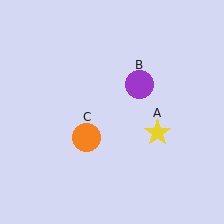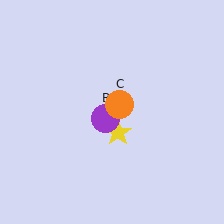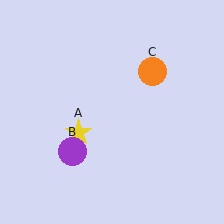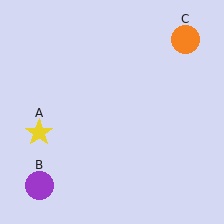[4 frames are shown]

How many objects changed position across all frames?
3 objects changed position: yellow star (object A), purple circle (object B), orange circle (object C).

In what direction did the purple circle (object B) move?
The purple circle (object B) moved down and to the left.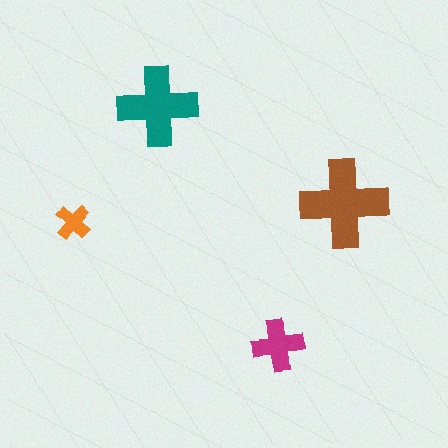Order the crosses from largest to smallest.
the brown one, the teal one, the magenta one, the orange one.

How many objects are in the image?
There are 4 objects in the image.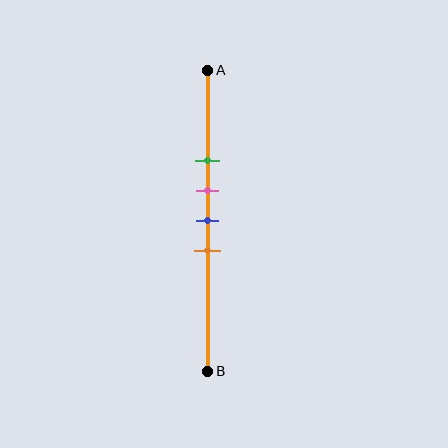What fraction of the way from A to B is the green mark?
The green mark is approximately 30% (0.3) of the way from A to B.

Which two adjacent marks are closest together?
The pink and blue marks are the closest adjacent pair.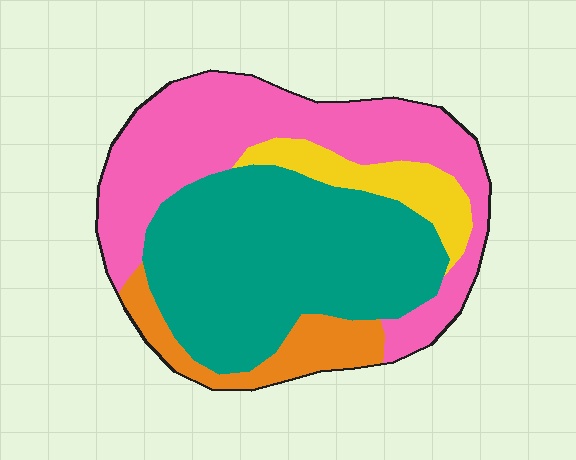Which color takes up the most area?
Teal, at roughly 45%.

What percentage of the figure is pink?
Pink covers around 35% of the figure.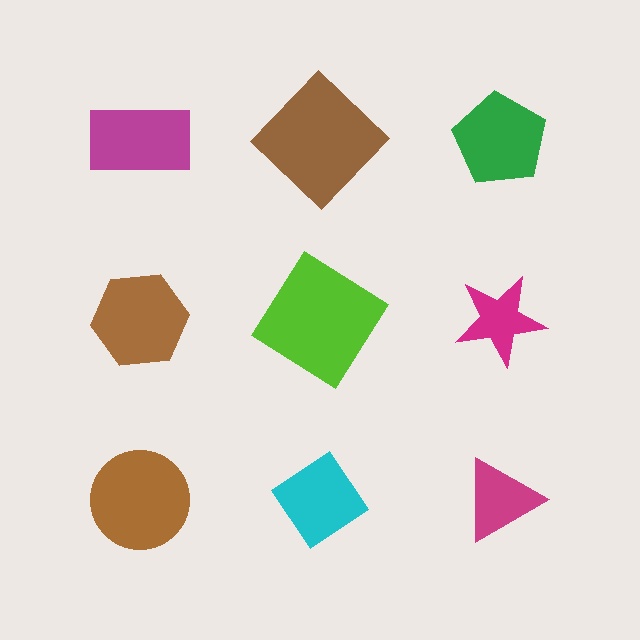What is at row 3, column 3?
A magenta triangle.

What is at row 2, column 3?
A magenta star.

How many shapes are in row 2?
3 shapes.